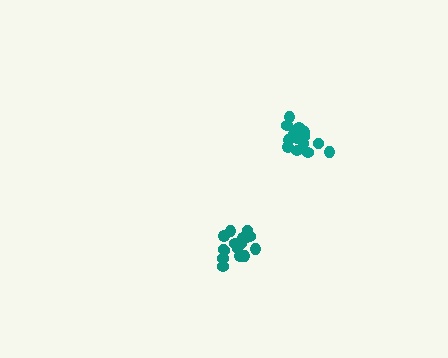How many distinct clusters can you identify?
There are 2 distinct clusters.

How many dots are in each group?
Group 1: 17 dots, Group 2: 17 dots (34 total).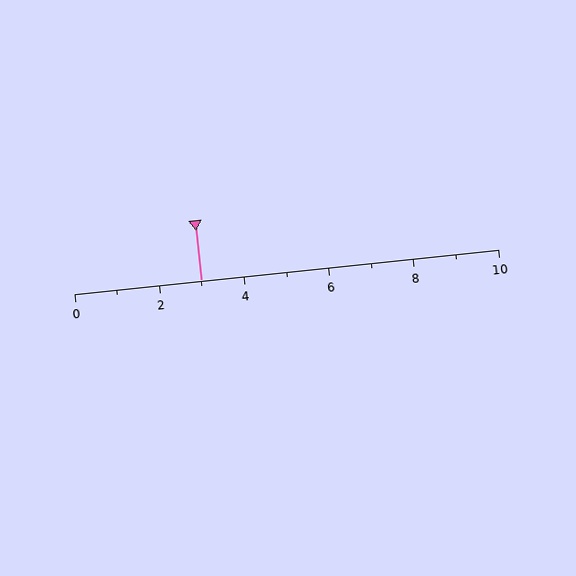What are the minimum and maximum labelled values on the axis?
The axis runs from 0 to 10.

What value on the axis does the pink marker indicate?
The marker indicates approximately 3.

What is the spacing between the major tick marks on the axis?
The major ticks are spaced 2 apart.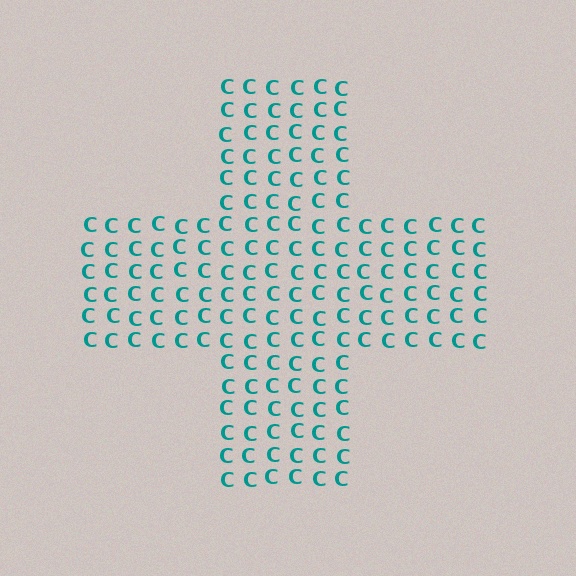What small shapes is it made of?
It is made of small letter C's.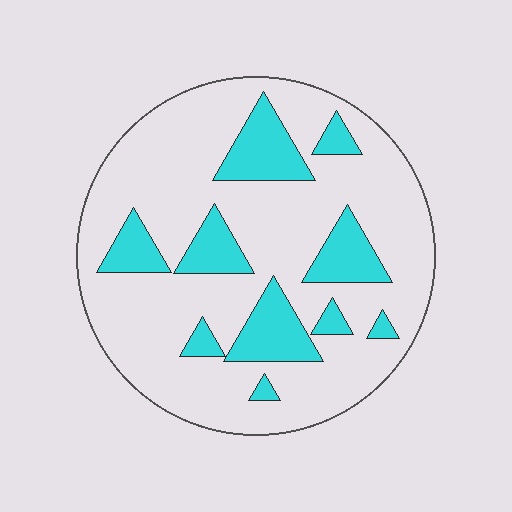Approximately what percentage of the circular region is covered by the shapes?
Approximately 20%.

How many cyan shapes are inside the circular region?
10.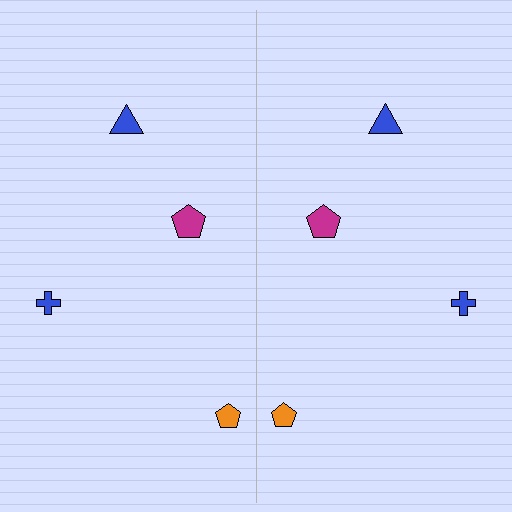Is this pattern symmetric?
Yes, this pattern has bilateral (reflection) symmetry.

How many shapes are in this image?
There are 8 shapes in this image.